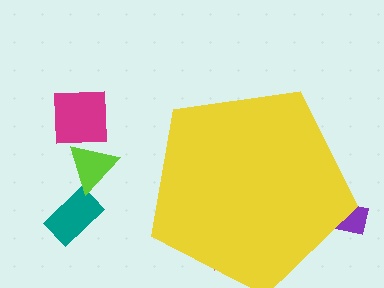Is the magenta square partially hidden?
No, the magenta square is fully visible.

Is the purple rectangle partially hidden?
Yes, the purple rectangle is partially hidden behind the yellow pentagon.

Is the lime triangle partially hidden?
No, the lime triangle is fully visible.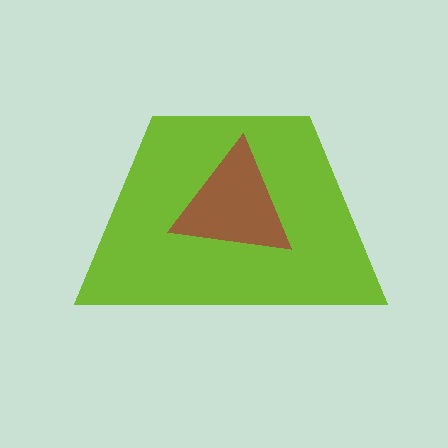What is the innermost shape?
The brown triangle.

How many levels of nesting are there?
2.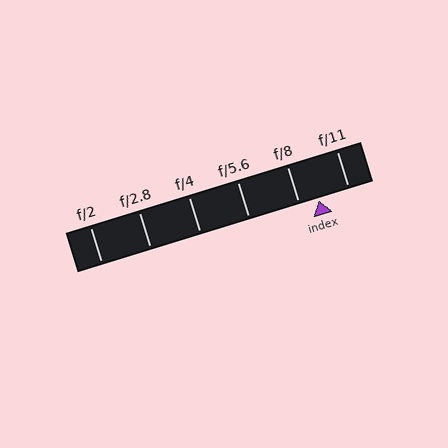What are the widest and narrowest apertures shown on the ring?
The widest aperture shown is f/2 and the narrowest is f/11.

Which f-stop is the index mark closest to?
The index mark is closest to f/8.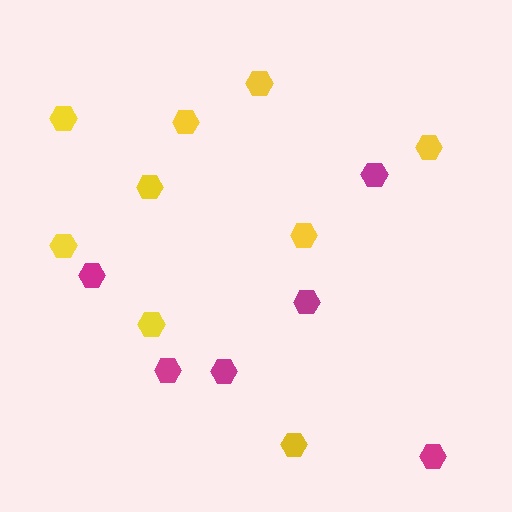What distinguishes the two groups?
There are 2 groups: one group of yellow hexagons (9) and one group of magenta hexagons (6).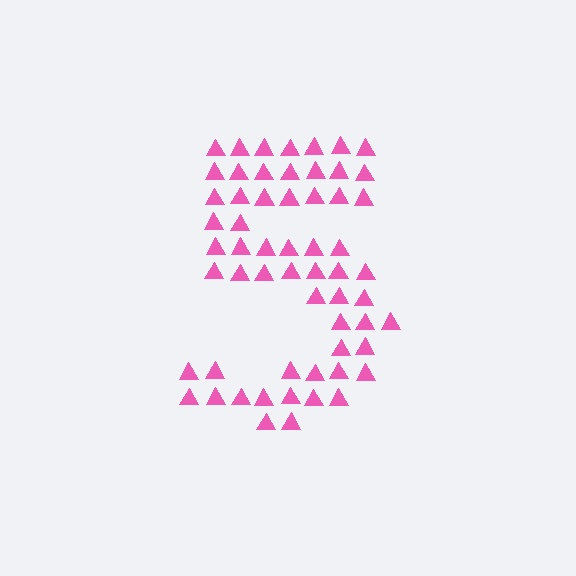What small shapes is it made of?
It is made of small triangles.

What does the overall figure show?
The overall figure shows the digit 5.